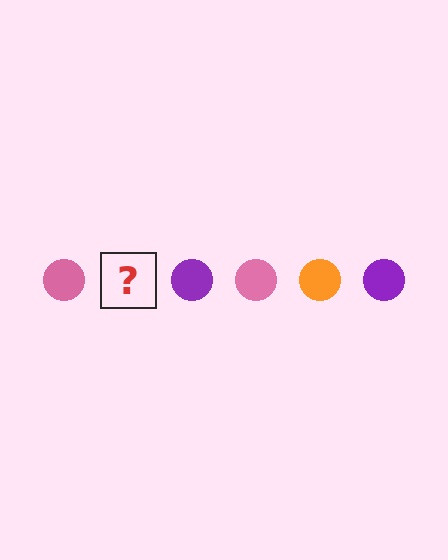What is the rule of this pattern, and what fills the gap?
The rule is that the pattern cycles through pink, orange, purple circles. The gap should be filled with an orange circle.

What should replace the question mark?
The question mark should be replaced with an orange circle.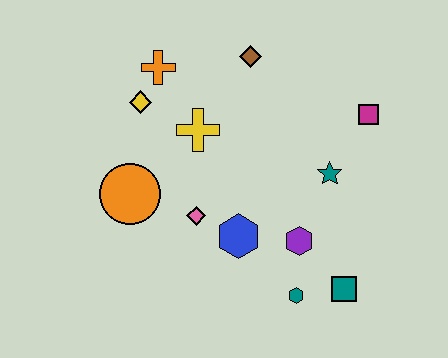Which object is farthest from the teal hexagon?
The orange cross is farthest from the teal hexagon.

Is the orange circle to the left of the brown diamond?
Yes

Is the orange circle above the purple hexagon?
Yes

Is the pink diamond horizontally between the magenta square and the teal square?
No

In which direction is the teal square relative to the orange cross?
The teal square is below the orange cross.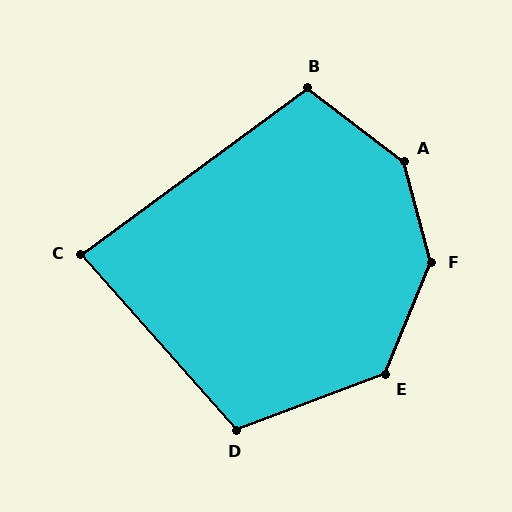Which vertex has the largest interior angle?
F, at approximately 142 degrees.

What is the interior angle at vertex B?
Approximately 107 degrees (obtuse).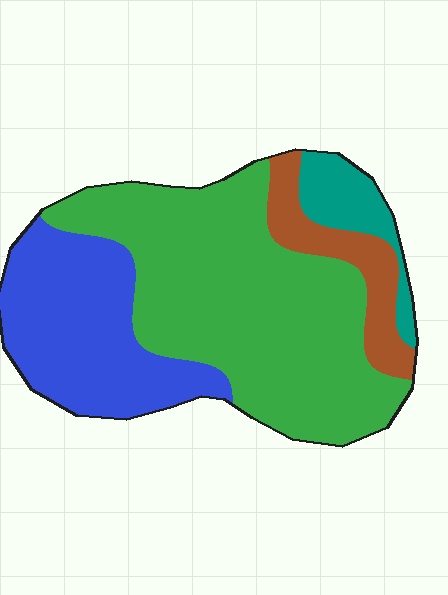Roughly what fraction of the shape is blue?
Blue takes up about one quarter (1/4) of the shape.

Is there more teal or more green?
Green.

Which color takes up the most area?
Green, at roughly 55%.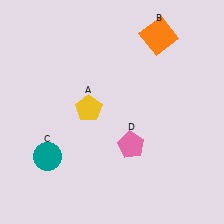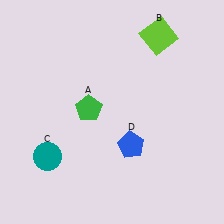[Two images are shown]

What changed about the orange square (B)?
In Image 1, B is orange. In Image 2, it changed to lime.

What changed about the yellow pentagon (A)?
In Image 1, A is yellow. In Image 2, it changed to green.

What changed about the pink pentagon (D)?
In Image 1, D is pink. In Image 2, it changed to blue.